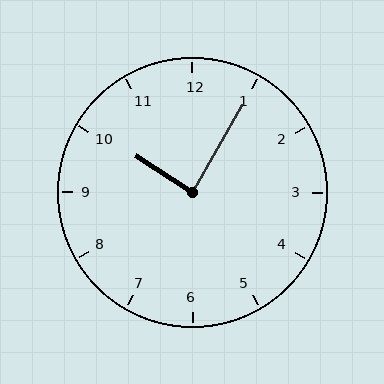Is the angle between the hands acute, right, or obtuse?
It is right.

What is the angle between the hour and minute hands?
Approximately 88 degrees.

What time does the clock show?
10:05.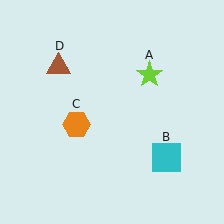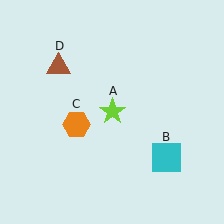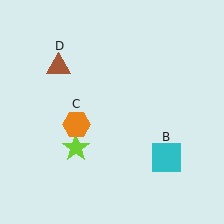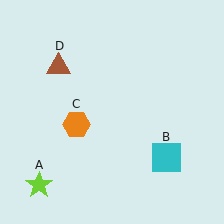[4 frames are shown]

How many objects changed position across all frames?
1 object changed position: lime star (object A).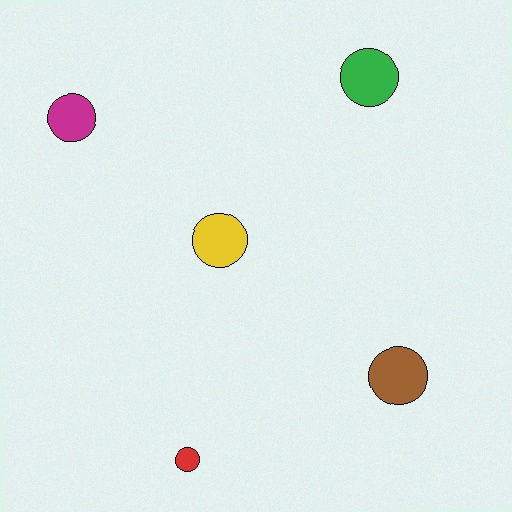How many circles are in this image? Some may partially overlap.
There are 5 circles.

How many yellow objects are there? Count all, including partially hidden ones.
There is 1 yellow object.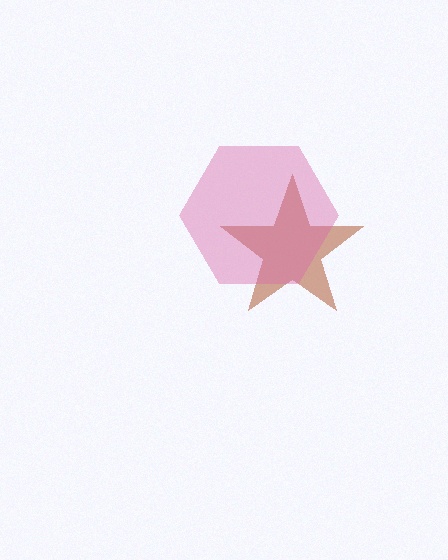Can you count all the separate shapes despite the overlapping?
Yes, there are 2 separate shapes.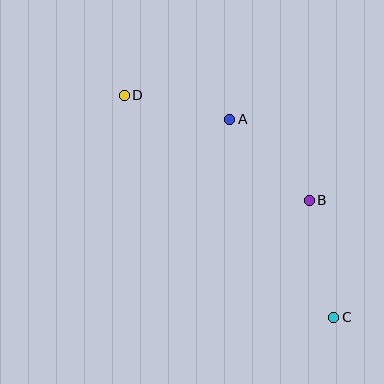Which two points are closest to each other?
Points A and D are closest to each other.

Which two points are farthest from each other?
Points C and D are farthest from each other.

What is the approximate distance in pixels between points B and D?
The distance between B and D is approximately 213 pixels.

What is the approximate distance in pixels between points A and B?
The distance between A and B is approximately 114 pixels.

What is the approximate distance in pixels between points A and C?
The distance between A and C is approximately 224 pixels.